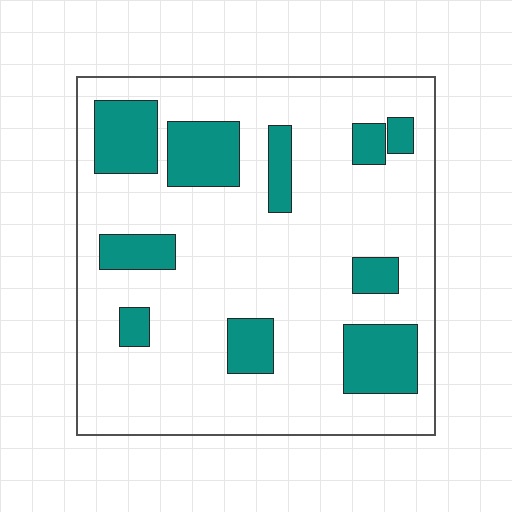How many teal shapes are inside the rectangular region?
10.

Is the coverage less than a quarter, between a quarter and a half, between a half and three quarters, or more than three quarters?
Less than a quarter.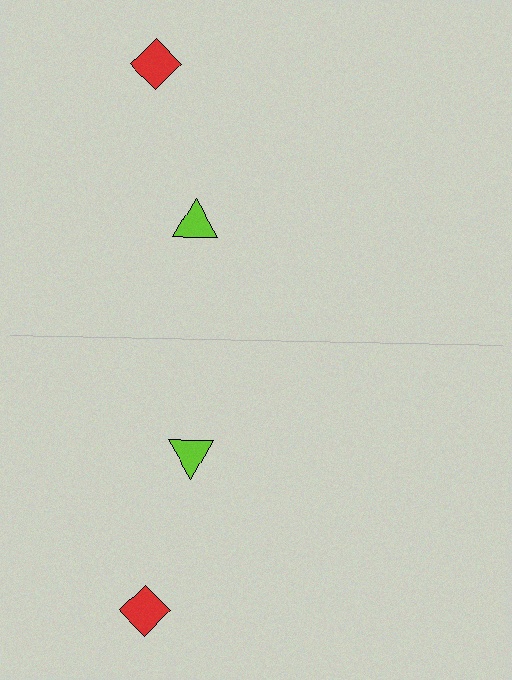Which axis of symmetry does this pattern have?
The pattern has a horizontal axis of symmetry running through the center of the image.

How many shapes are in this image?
There are 4 shapes in this image.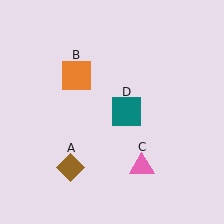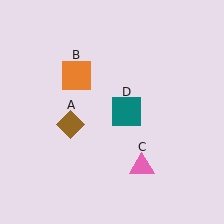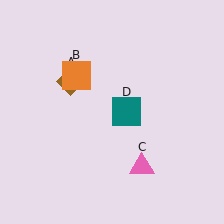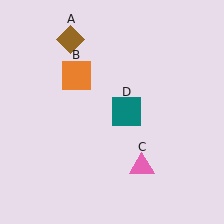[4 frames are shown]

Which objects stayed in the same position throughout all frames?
Orange square (object B) and pink triangle (object C) and teal square (object D) remained stationary.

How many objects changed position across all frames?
1 object changed position: brown diamond (object A).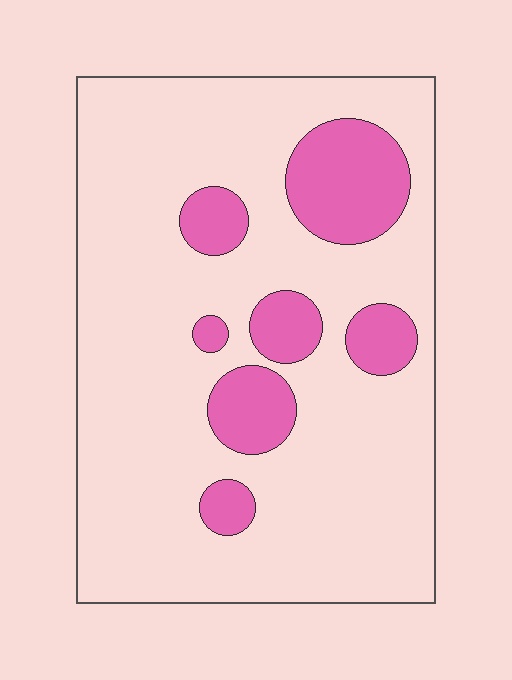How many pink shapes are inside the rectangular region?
7.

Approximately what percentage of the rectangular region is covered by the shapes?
Approximately 20%.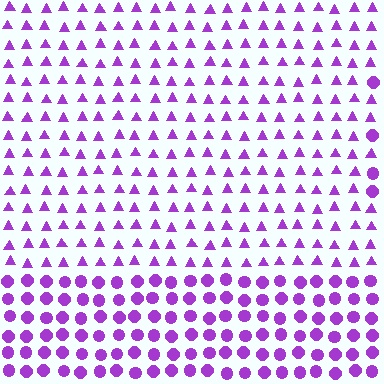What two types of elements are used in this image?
The image uses triangles inside the rectangle region and circles outside it.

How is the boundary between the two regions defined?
The boundary is defined by a change in element shape: triangles inside vs. circles outside. All elements share the same color and spacing.